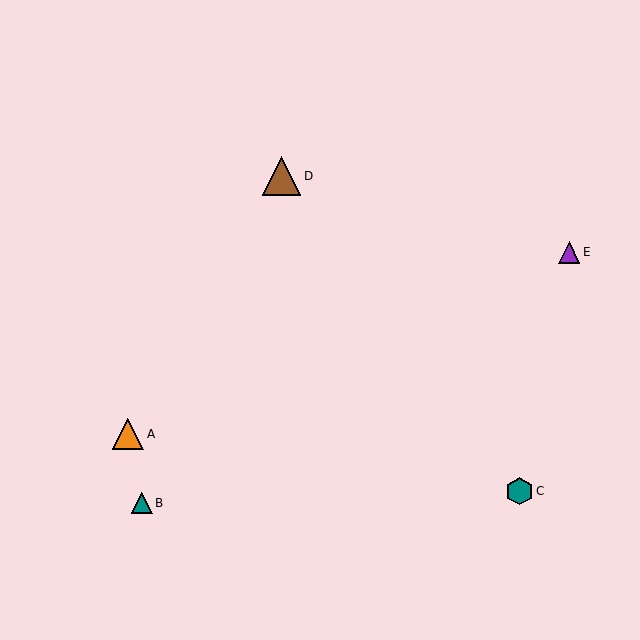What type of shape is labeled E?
Shape E is a purple triangle.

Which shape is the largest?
The brown triangle (labeled D) is the largest.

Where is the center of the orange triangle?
The center of the orange triangle is at (128, 434).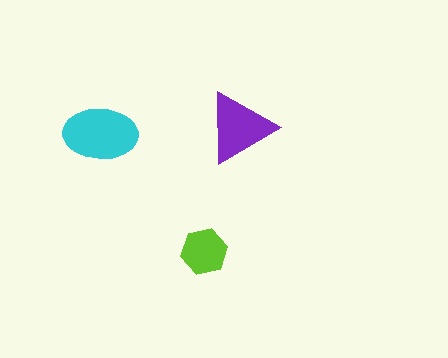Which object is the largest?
The cyan ellipse.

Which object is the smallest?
The lime hexagon.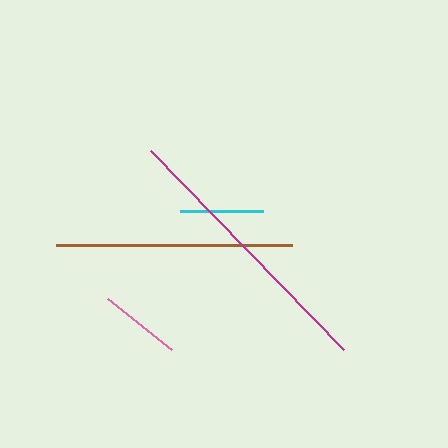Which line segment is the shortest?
The pink line is the shortest at approximately 82 pixels.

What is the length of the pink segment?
The pink segment is approximately 82 pixels long.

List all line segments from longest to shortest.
From longest to shortest: magenta, brown, cyan, pink.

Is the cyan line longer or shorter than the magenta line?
The magenta line is longer than the cyan line.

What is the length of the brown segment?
The brown segment is approximately 235 pixels long.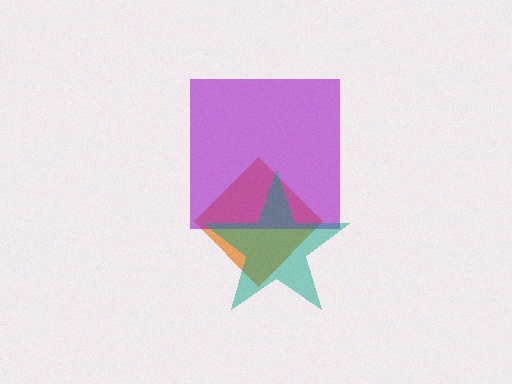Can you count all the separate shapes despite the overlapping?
Yes, there are 3 separate shapes.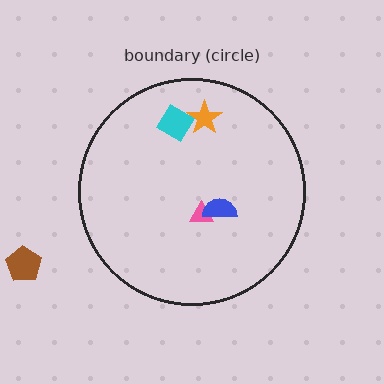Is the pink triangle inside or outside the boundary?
Inside.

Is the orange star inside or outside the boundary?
Inside.